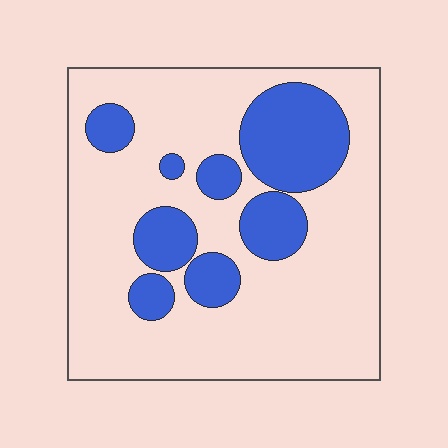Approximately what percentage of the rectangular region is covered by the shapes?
Approximately 25%.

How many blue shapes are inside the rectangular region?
8.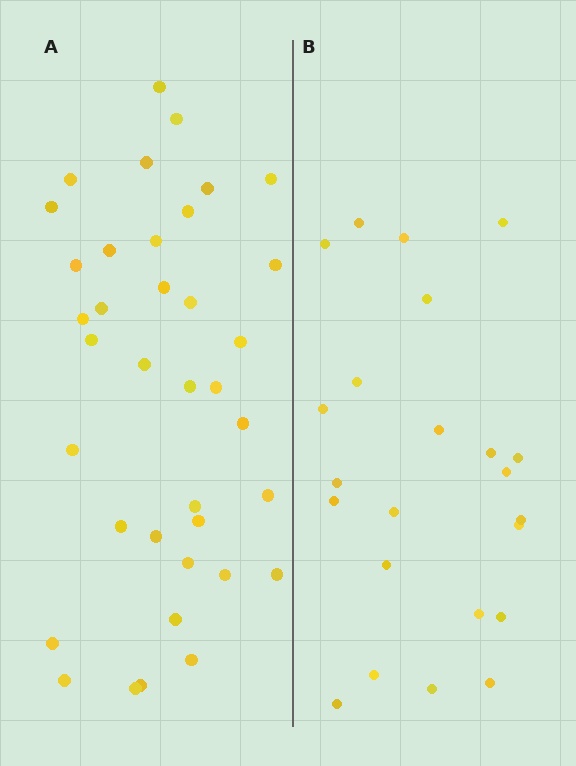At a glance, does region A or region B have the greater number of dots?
Region A (the left region) has more dots.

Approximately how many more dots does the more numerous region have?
Region A has approximately 15 more dots than region B.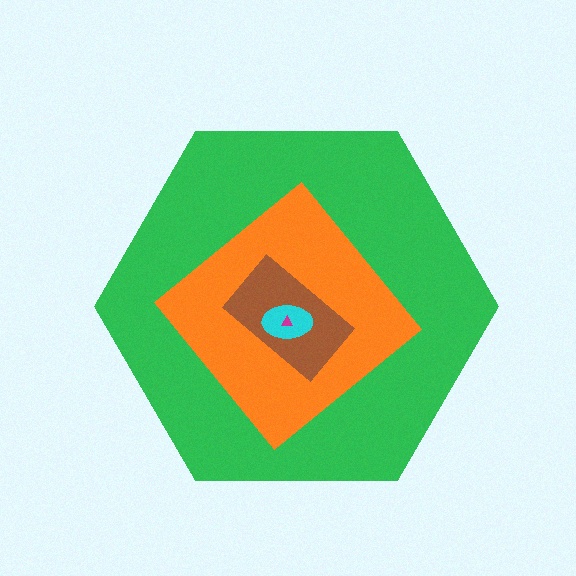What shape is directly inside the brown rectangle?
The cyan ellipse.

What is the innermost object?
The magenta triangle.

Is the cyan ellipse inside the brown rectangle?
Yes.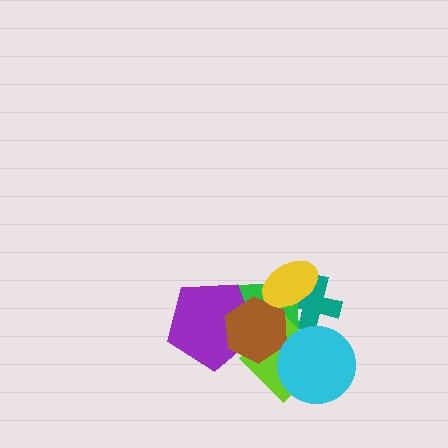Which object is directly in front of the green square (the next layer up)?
The purple pentagon is directly in front of the green square.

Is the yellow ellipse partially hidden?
No, no other shape covers it.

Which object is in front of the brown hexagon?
The yellow ellipse is in front of the brown hexagon.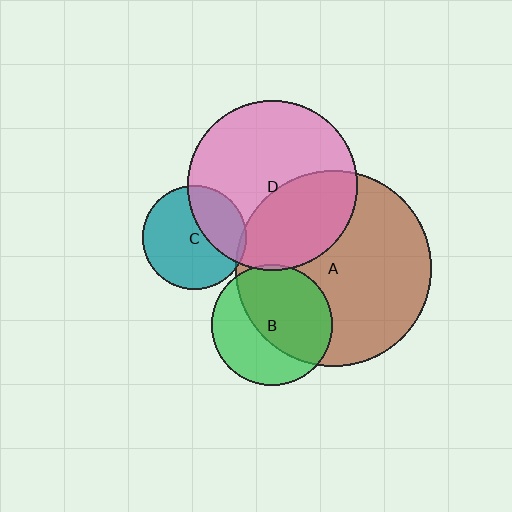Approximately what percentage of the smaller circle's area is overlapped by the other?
Approximately 5%.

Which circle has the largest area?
Circle A (brown).